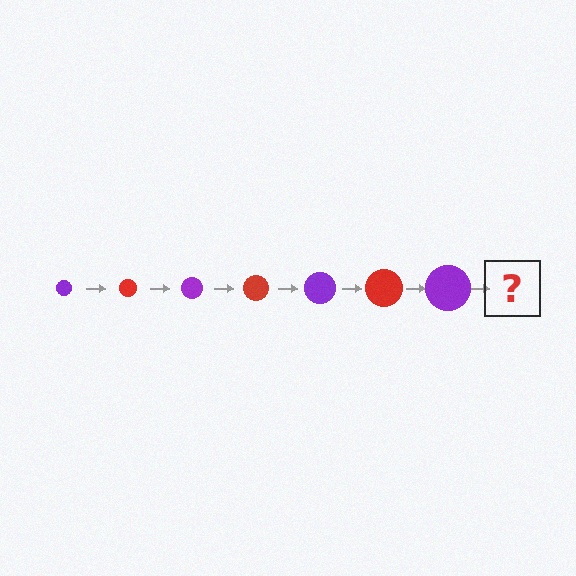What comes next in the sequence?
The next element should be a red circle, larger than the previous one.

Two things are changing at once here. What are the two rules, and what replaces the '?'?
The two rules are that the circle grows larger each step and the color cycles through purple and red. The '?' should be a red circle, larger than the previous one.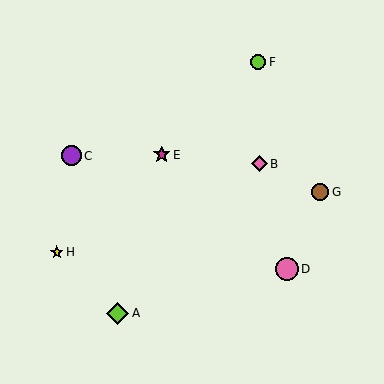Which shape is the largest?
The pink circle (labeled D) is the largest.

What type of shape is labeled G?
Shape G is a brown circle.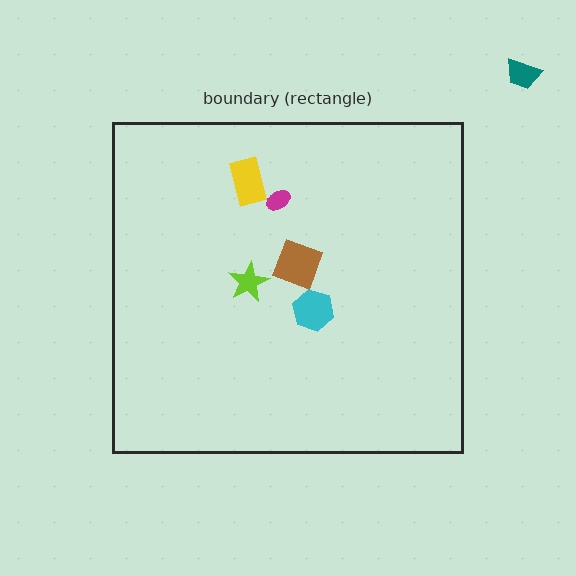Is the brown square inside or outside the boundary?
Inside.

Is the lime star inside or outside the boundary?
Inside.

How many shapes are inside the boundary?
5 inside, 1 outside.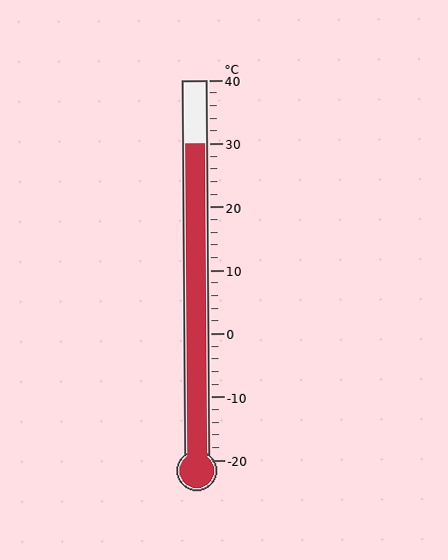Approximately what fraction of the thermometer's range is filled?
The thermometer is filled to approximately 85% of its range.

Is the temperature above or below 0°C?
The temperature is above 0°C.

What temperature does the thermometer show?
The thermometer shows approximately 30°C.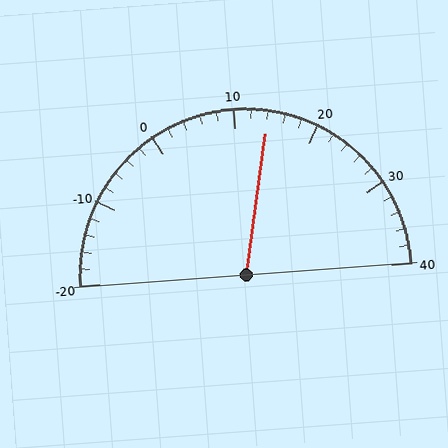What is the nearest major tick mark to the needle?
The nearest major tick mark is 10.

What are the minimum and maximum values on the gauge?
The gauge ranges from -20 to 40.